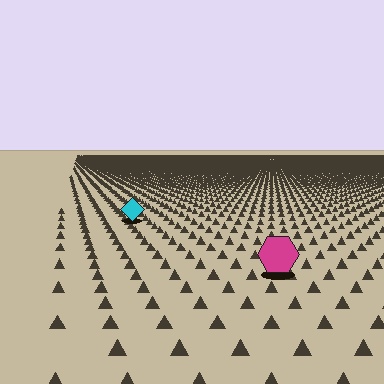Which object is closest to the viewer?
The magenta hexagon is closest. The texture marks near it are larger and more spread out.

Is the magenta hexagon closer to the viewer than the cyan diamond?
Yes. The magenta hexagon is closer — you can tell from the texture gradient: the ground texture is coarser near it.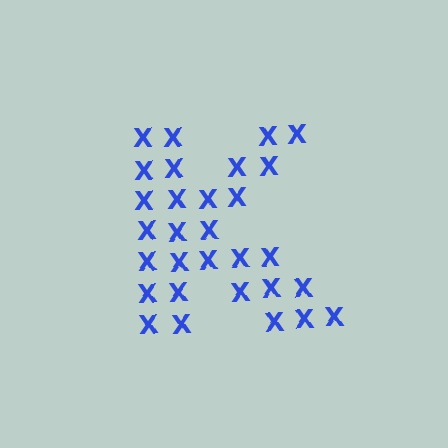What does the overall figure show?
The overall figure shows the letter K.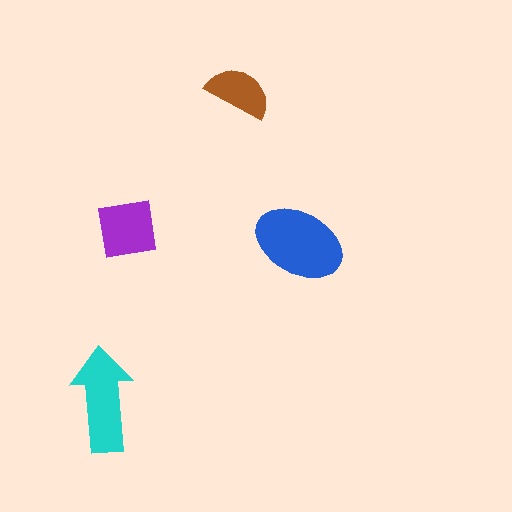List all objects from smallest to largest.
The brown semicircle, the purple square, the cyan arrow, the blue ellipse.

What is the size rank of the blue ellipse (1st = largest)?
1st.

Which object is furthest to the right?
The blue ellipse is rightmost.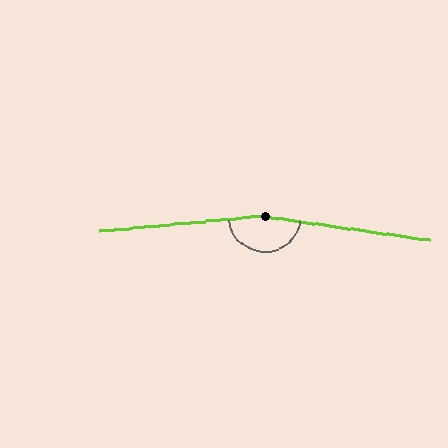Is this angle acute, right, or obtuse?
It is obtuse.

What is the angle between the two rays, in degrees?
Approximately 167 degrees.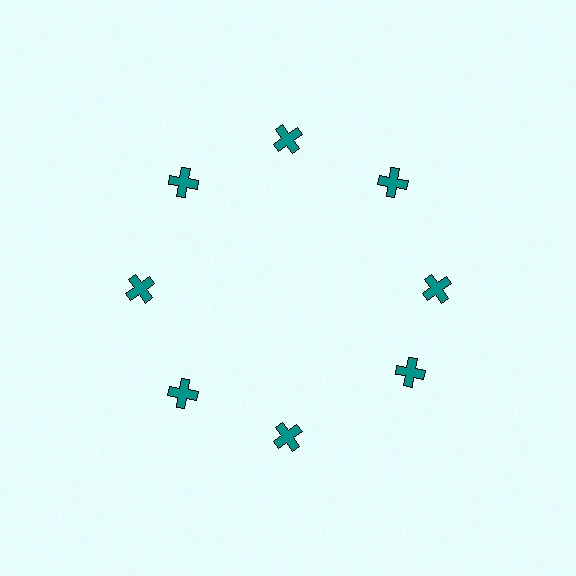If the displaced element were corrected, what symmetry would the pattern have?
It would have 8-fold rotational symmetry — the pattern would map onto itself every 45 degrees.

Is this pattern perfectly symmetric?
No. The 8 teal crosses are arranged in a ring, but one element near the 4 o'clock position is rotated out of alignment along the ring, breaking the 8-fold rotational symmetry.